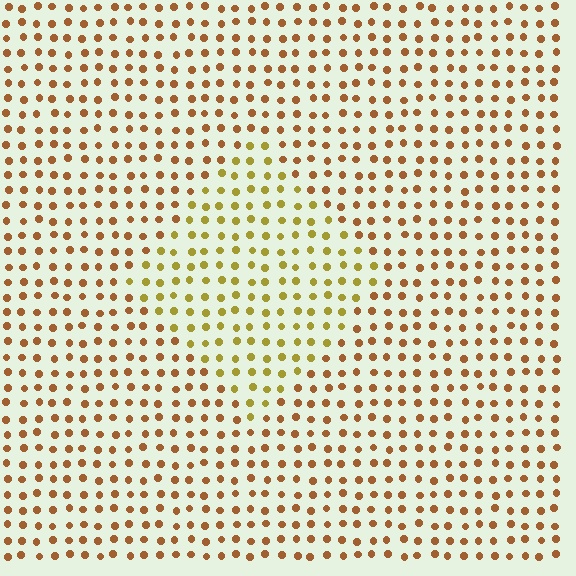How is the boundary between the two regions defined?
The boundary is defined purely by a slight shift in hue (about 32 degrees). Spacing, size, and orientation are identical on both sides.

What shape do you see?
I see a diamond.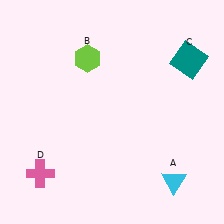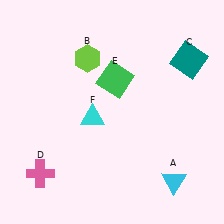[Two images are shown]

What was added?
A green square (E), a cyan triangle (F) were added in Image 2.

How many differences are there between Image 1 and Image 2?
There are 2 differences between the two images.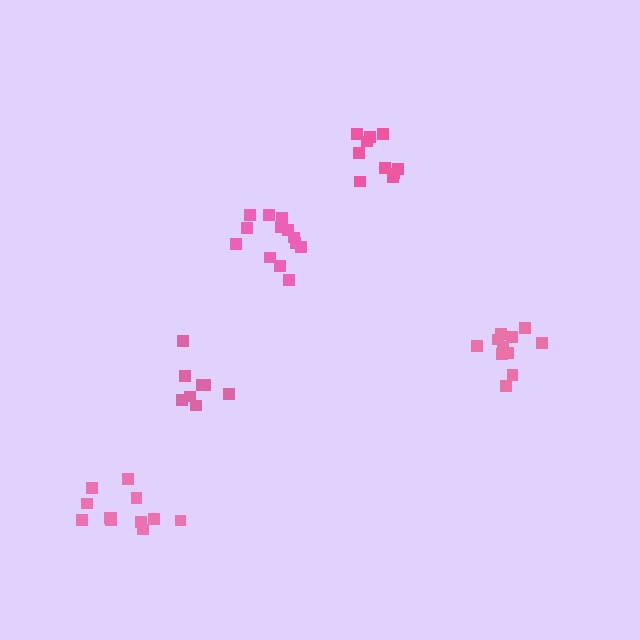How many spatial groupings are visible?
There are 5 spatial groupings.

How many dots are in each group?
Group 1: 13 dots, Group 2: 10 dots, Group 3: 8 dots, Group 4: 12 dots, Group 5: 11 dots (54 total).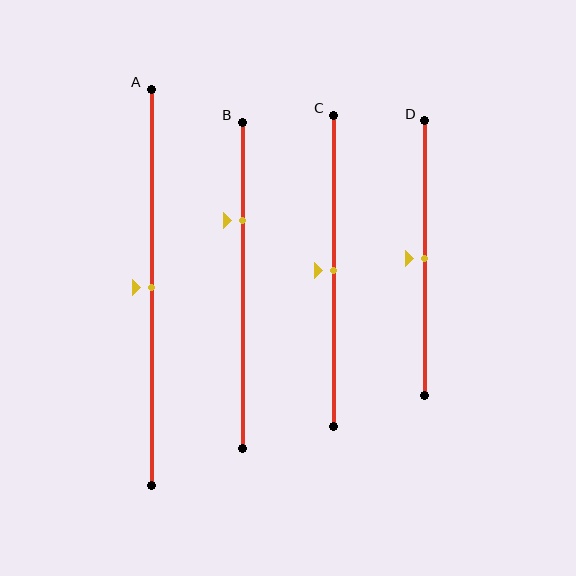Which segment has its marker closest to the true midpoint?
Segment A has its marker closest to the true midpoint.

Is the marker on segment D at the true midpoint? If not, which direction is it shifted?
Yes, the marker on segment D is at the true midpoint.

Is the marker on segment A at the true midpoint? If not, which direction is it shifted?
Yes, the marker on segment A is at the true midpoint.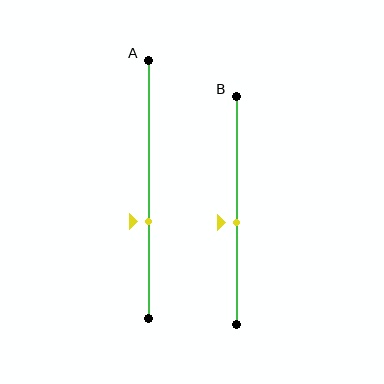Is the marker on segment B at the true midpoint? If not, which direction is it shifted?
No, the marker on segment B is shifted downward by about 6% of the segment length.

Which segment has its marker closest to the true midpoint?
Segment B has its marker closest to the true midpoint.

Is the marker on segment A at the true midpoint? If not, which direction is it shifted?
No, the marker on segment A is shifted downward by about 12% of the segment length.